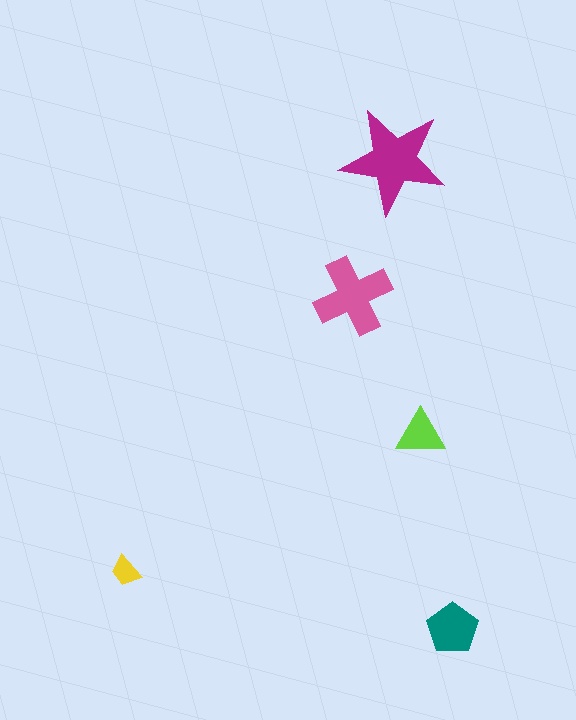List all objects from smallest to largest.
The yellow trapezoid, the lime triangle, the teal pentagon, the pink cross, the magenta star.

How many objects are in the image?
There are 5 objects in the image.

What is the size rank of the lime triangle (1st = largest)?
4th.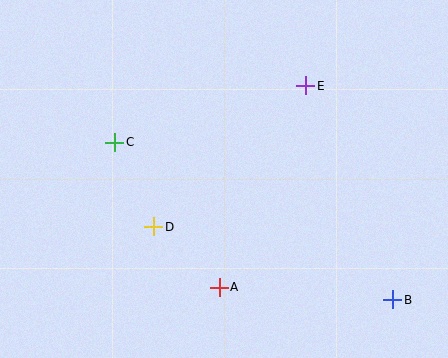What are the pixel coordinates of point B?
Point B is at (393, 300).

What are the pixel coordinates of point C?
Point C is at (115, 142).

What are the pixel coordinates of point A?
Point A is at (219, 287).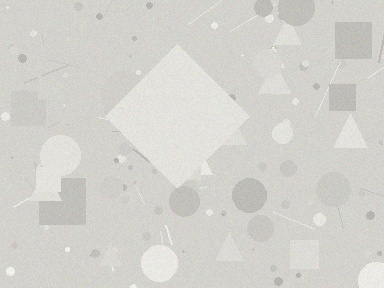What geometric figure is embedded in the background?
A diamond is embedded in the background.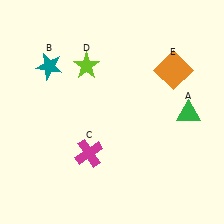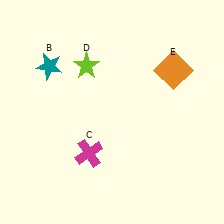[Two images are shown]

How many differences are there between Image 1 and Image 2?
There is 1 difference between the two images.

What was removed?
The green triangle (A) was removed in Image 2.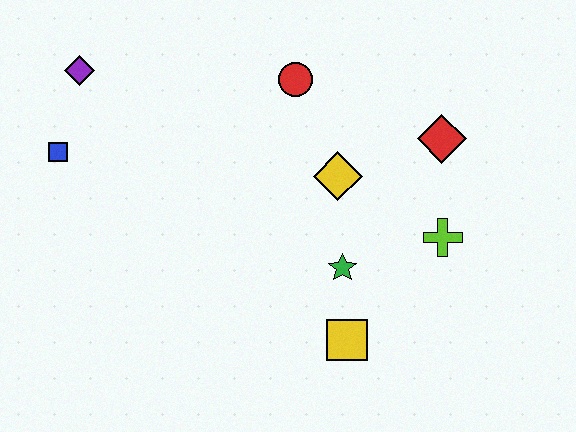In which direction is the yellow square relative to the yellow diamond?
The yellow square is below the yellow diamond.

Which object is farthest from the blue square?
The lime cross is farthest from the blue square.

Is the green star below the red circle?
Yes